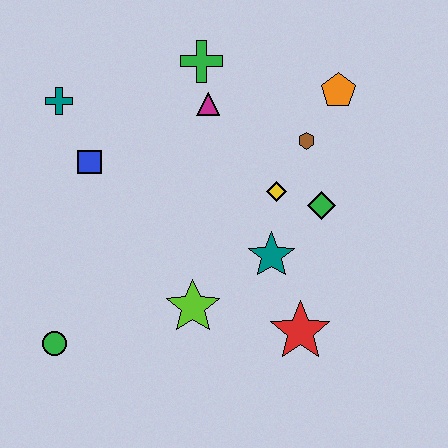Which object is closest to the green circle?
The lime star is closest to the green circle.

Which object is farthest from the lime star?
The orange pentagon is farthest from the lime star.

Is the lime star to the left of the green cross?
Yes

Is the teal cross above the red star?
Yes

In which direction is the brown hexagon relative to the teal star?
The brown hexagon is above the teal star.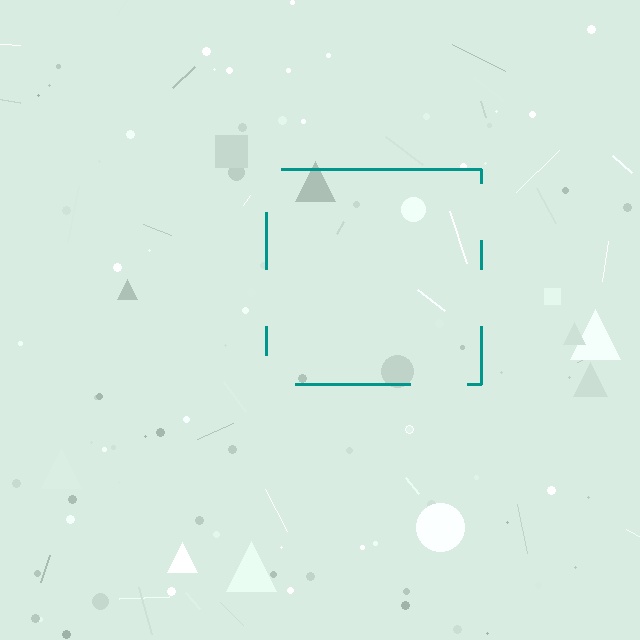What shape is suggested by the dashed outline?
The dashed outline suggests a square.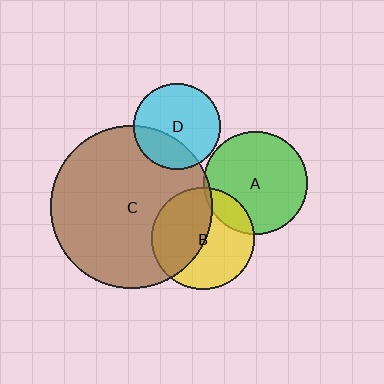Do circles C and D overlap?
Yes.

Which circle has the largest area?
Circle C (brown).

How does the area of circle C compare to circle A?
Approximately 2.5 times.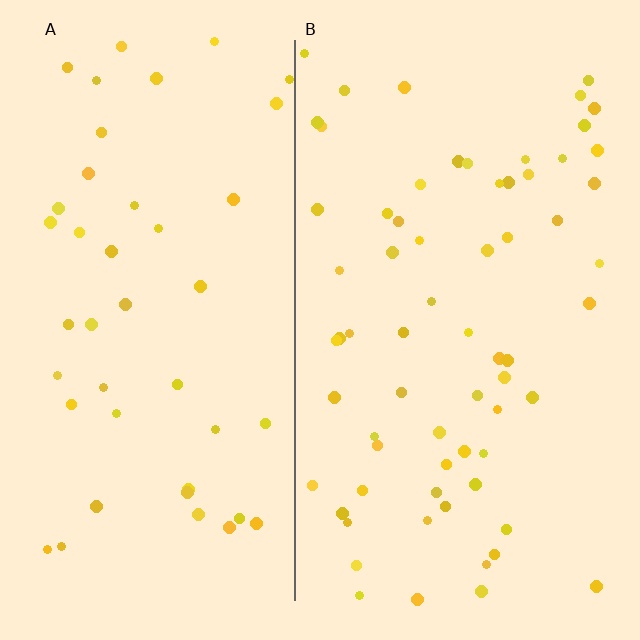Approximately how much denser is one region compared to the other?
Approximately 1.5× — region B over region A.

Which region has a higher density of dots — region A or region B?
B (the right).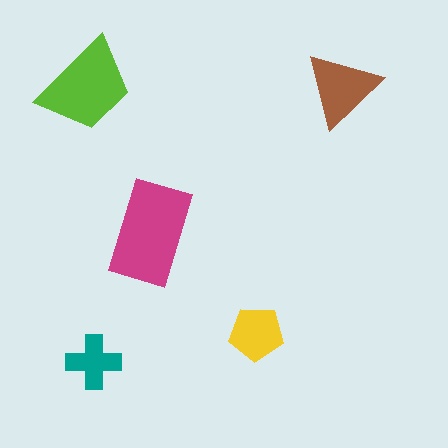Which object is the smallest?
The teal cross.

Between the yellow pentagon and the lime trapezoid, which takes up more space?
The lime trapezoid.